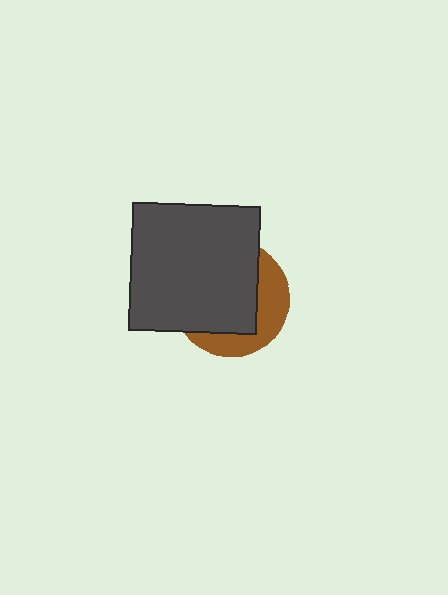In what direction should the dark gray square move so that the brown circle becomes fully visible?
The dark gray square should move toward the upper-left. That is the shortest direction to clear the overlap and leave the brown circle fully visible.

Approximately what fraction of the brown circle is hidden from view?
Roughly 65% of the brown circle is hidden behind the dark gray square.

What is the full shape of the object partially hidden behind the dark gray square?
The partially hidden object is a brown circle.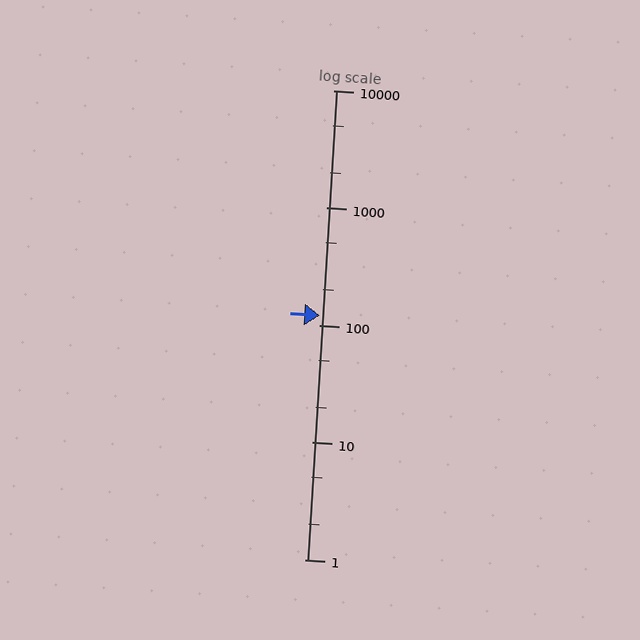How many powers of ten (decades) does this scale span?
The scale spans 4 decades, from 1 to 10000.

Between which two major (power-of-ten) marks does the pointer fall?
The pointer is between 100 and 1000.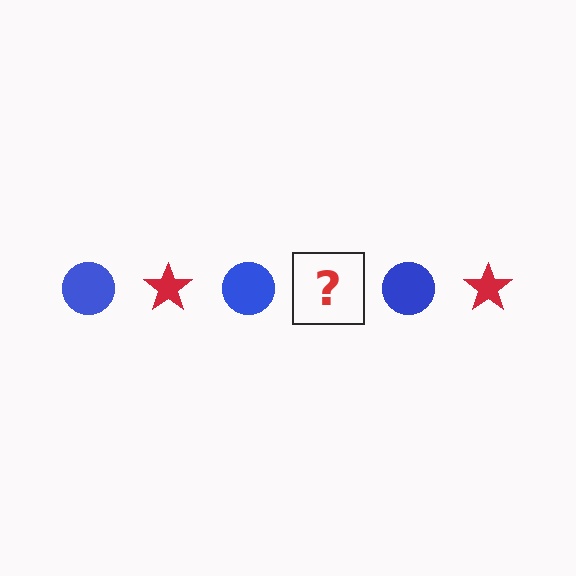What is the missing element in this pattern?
The missing element is a red star.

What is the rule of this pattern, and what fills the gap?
The rule is that the pattern alternates between blue circle and red star. The gap should be filled with a red star.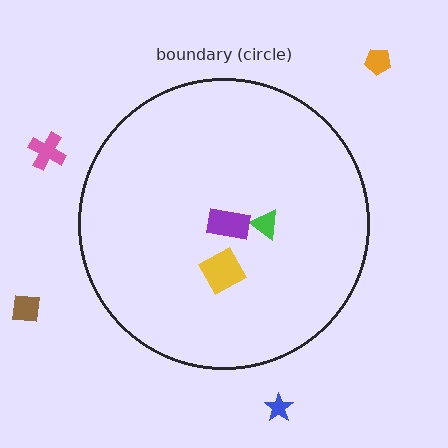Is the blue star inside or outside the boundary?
Outside.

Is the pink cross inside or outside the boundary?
Outside.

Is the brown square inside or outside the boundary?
Outside.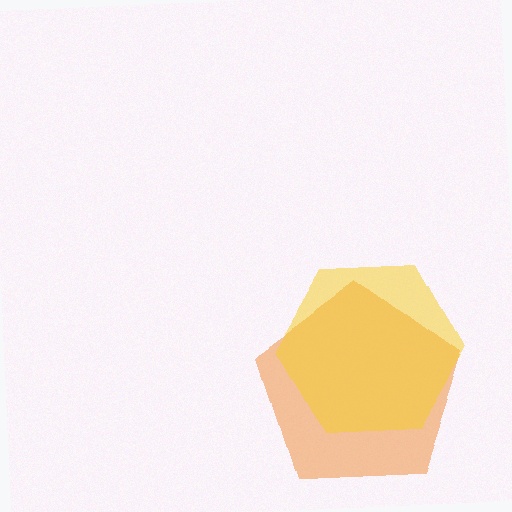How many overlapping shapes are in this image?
There are 2 overlapping shapes in the image.